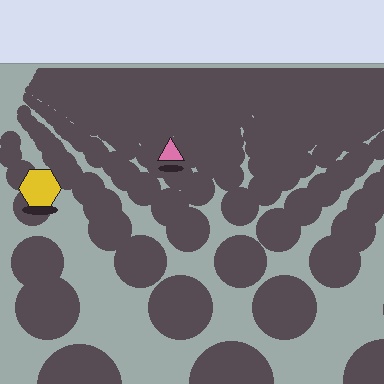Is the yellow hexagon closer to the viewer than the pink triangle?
Yes. The yellow hexagon is closer — you can tell from the texture gradient: the ground texture is coarser near it.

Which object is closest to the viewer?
The yellow hexagon is closest. The texture marks near it are larger and more spread out.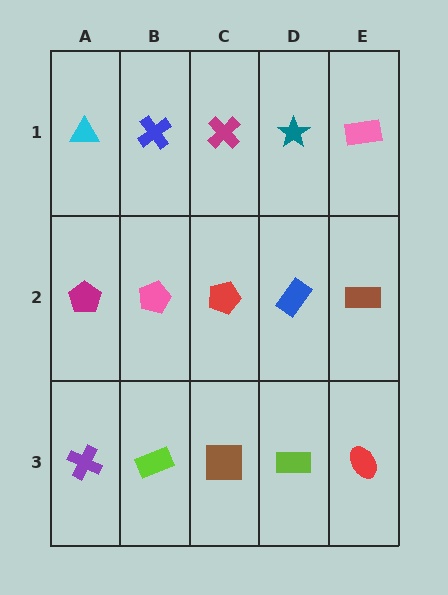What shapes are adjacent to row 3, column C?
A red pentagon (row 2, column C), a lime rectangle (row 3, column B), a lime rectangle (row 3, column D).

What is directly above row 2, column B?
A blue cross.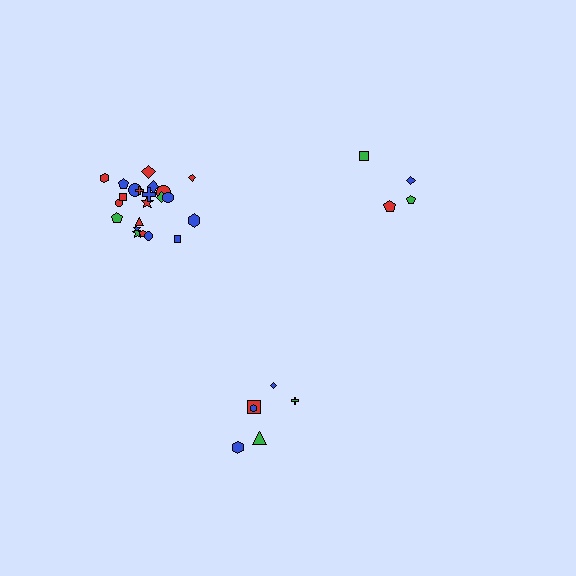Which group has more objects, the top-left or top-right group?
The top-left group.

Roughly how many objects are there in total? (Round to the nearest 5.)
Roughly 30 objects in total.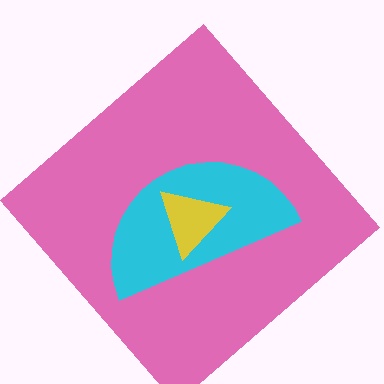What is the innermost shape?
The yellow triangle.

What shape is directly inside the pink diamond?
The cyan semicircle.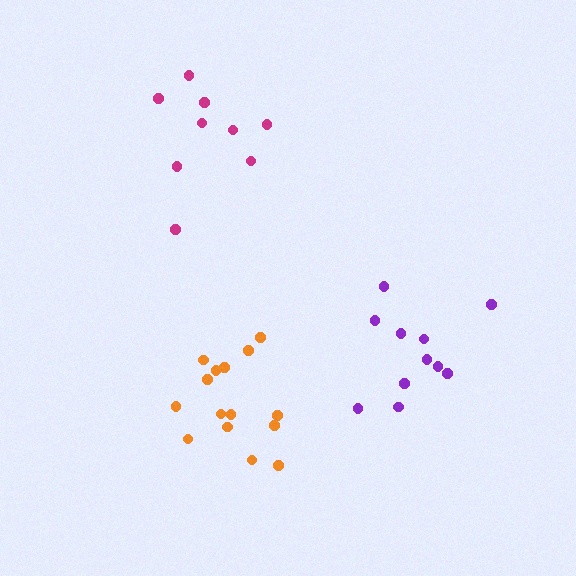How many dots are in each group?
Group 1: 15 dots, Group 2: 11 dots, Group 3: 9 dots (35 total).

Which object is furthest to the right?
The purple cluster is rightmost.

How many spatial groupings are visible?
There are 3 spatial groupings.